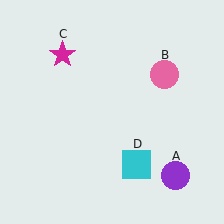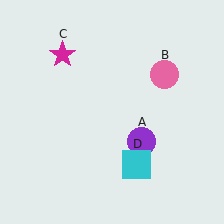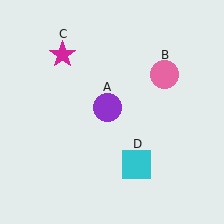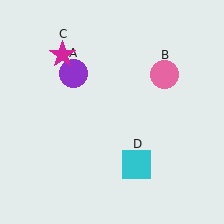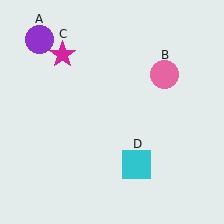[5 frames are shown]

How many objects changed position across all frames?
1 object changed position: purple circle (object A).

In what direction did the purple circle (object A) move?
The purple circle (object A) moved up and to the left.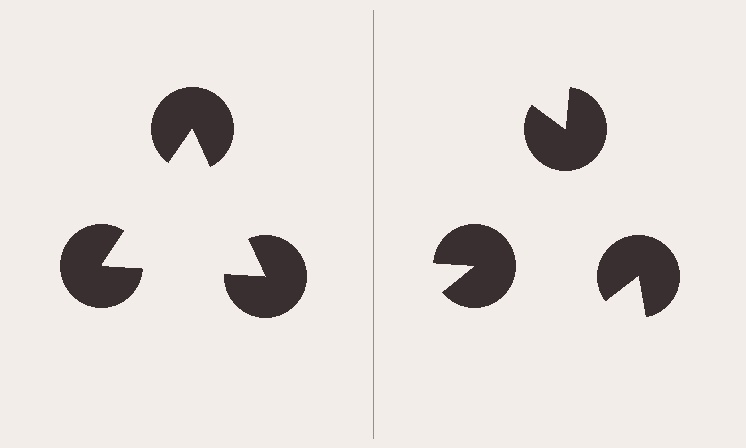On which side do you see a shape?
An illusory triangle appears on the left side. On the right side the wedge cuts are rotated, so no coherent shape forms.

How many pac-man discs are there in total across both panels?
6 — 3 on each side.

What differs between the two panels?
The pac-man discs are positioned identically on both sides; only the wedge orientations differ. On the left they align to a triangle; on the right they are misaligned.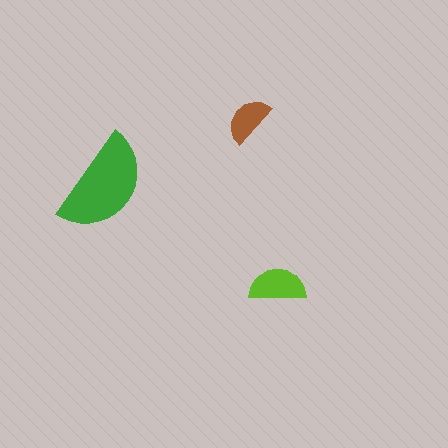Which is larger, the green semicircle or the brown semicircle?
The green one.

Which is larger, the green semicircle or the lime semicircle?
The green one.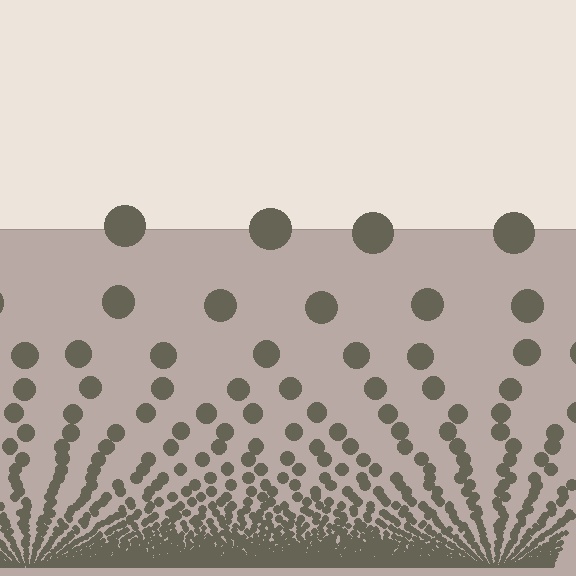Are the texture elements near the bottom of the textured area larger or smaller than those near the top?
Smaller. The gradient is inverted — elements near the bottom are smaller and denser.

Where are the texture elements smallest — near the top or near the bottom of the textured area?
Near the bottom.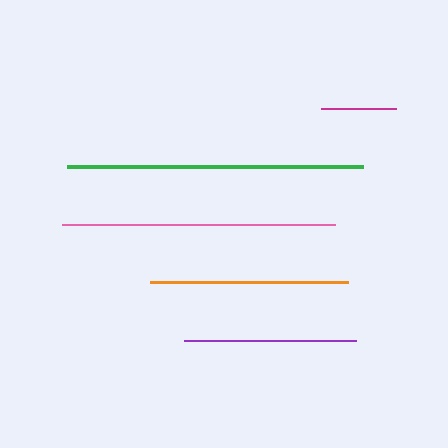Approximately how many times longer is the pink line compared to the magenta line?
The pink line is approximately 3.7 times the length of the magenta line.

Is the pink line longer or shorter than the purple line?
The pink line is longer than the purple line.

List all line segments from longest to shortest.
From longest to shortest: green, pink, orange, purple, magenta.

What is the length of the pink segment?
The pink segment is approximately 273 pixels long.